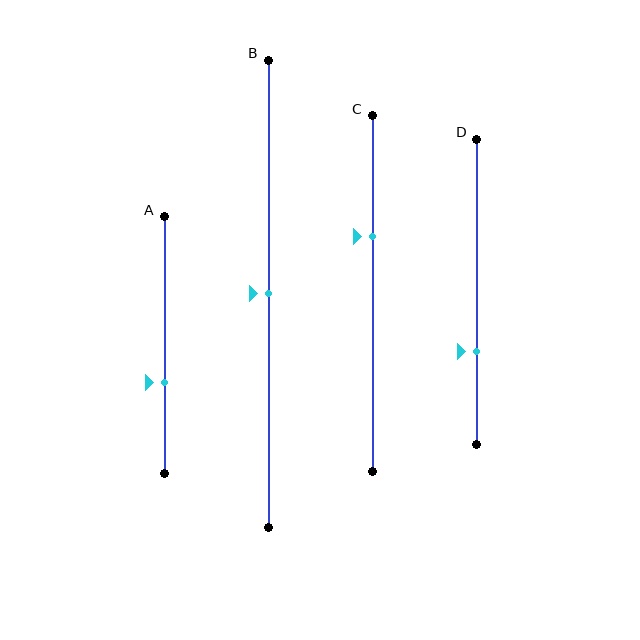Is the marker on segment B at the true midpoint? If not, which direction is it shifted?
Yes, the marker on segment B is at the true midpoint.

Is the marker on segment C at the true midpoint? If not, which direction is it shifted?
No, the marker on segment C is shifted upward by about 16% of the segment length.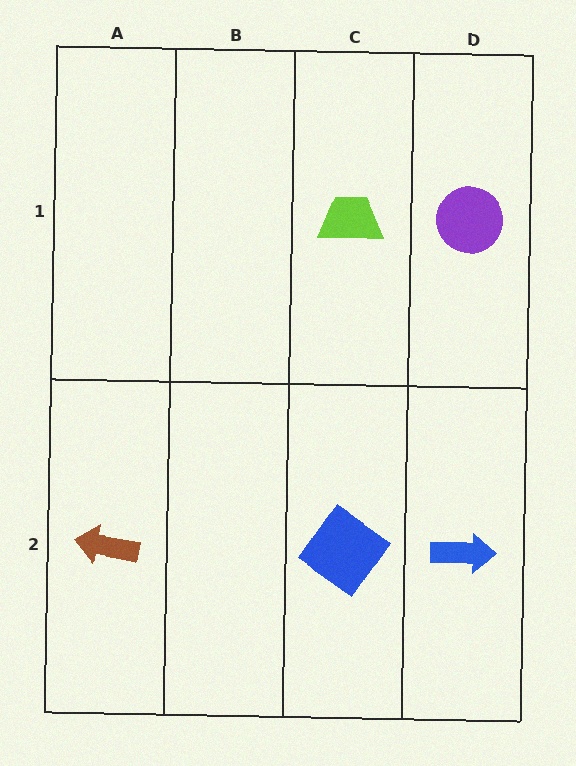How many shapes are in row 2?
3 shapes.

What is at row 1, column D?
A purple circle.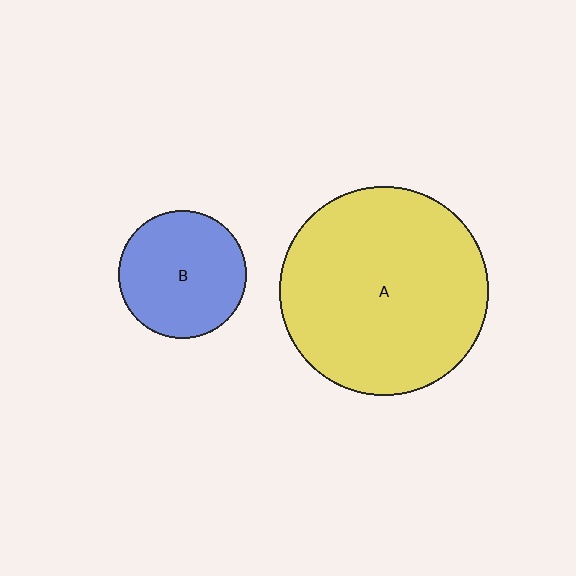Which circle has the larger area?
Circle A (yellow).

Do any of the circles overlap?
No, none of the circles overlap.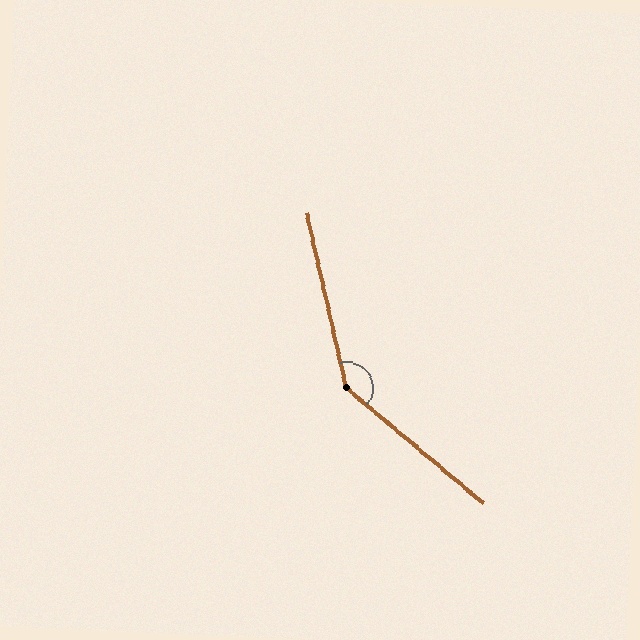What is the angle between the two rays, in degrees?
Approximately 142 degrees.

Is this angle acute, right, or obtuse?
It is obtuse.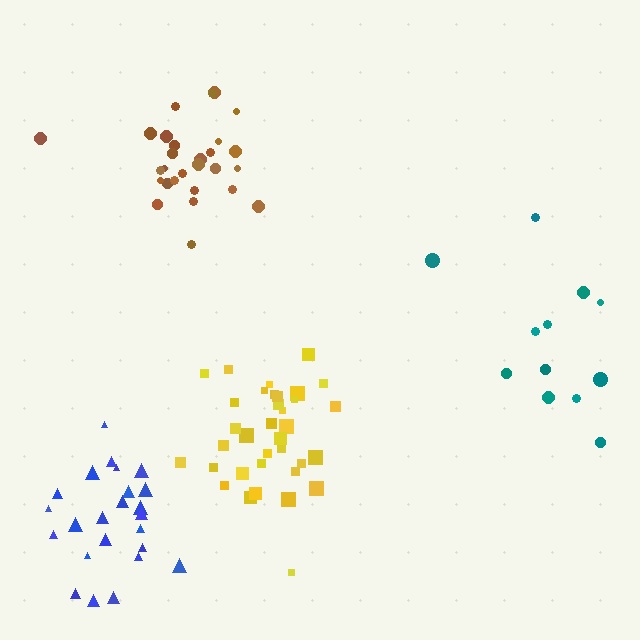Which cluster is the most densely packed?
Yellow.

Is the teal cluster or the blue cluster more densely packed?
Blue.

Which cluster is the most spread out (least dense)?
Teal.